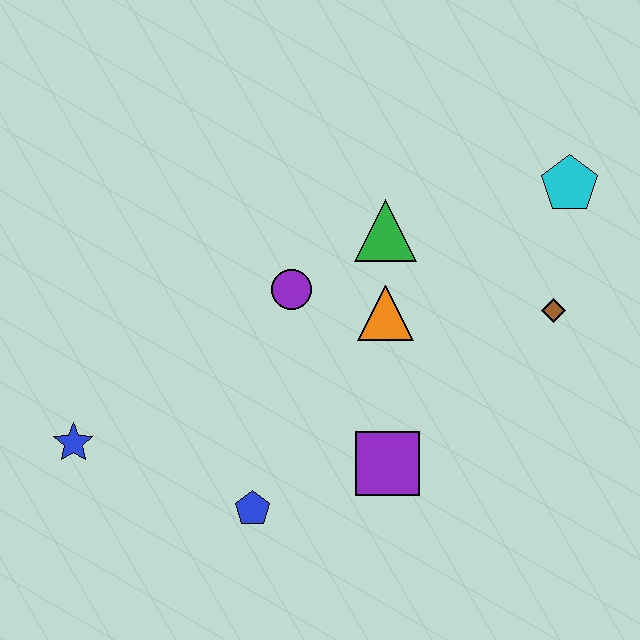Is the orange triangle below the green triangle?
Yes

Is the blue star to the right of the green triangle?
No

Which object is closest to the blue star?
The blue pentagon is closest to the blue star.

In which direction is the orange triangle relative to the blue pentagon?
The orange triangle is above the blue pentagon.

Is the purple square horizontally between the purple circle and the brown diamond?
Yes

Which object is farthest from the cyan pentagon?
The blue star is farthest from the cyan pentagon.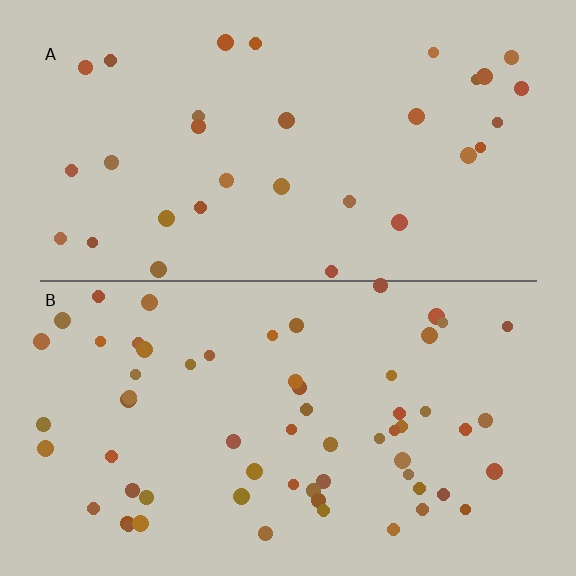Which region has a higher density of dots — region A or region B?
B (the bottom).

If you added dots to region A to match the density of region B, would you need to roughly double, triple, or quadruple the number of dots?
Approximately double.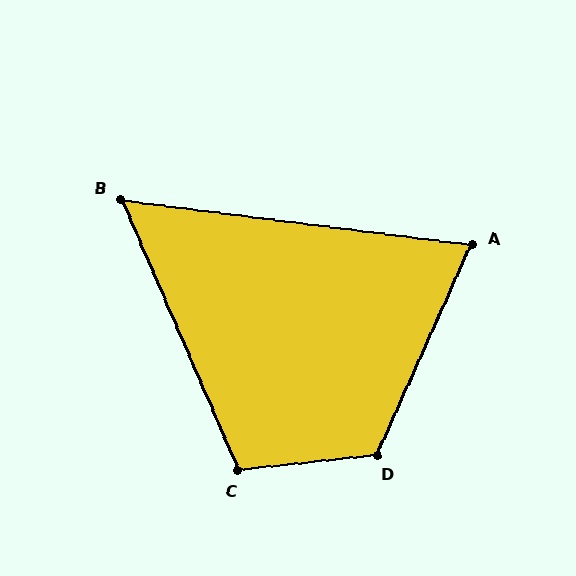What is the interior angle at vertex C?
Approximately 107 degrees (obtuse).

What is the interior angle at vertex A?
Approximately 73 degrees (acute).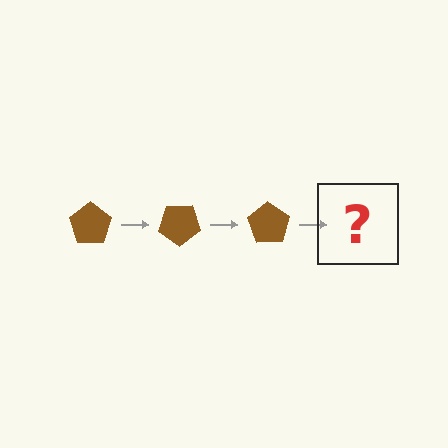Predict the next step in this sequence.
The next step is a brown pentagon rotated 105 degrees.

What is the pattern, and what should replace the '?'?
The pattern is that the pentagon rotates 35 degrees each step. The '?' should be a brown pentagon rotated 105 degrees.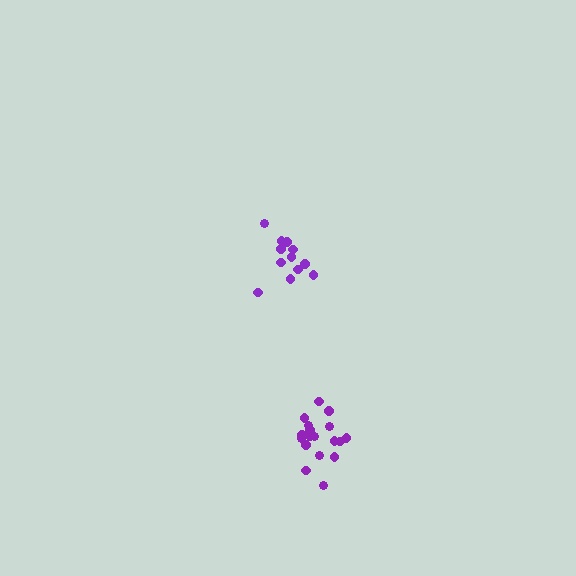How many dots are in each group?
Group 1: 12 dots, Group 2: 18 dots (30 total).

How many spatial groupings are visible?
There are 2 spatial groupings.